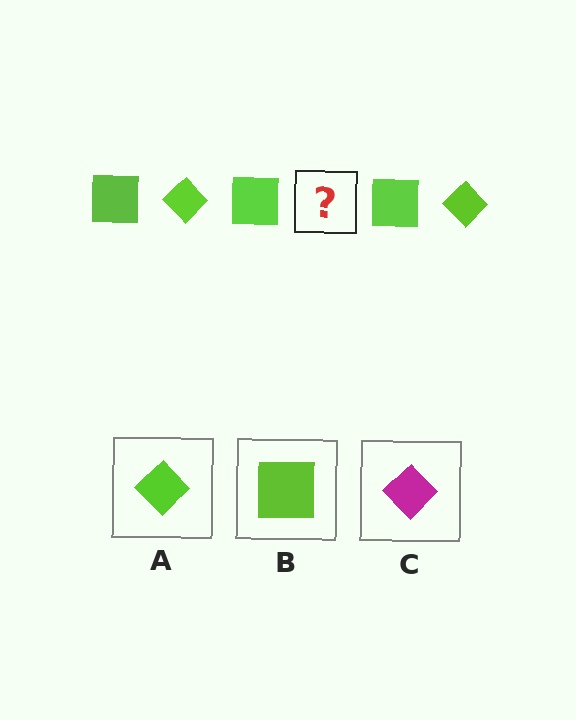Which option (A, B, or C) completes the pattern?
A.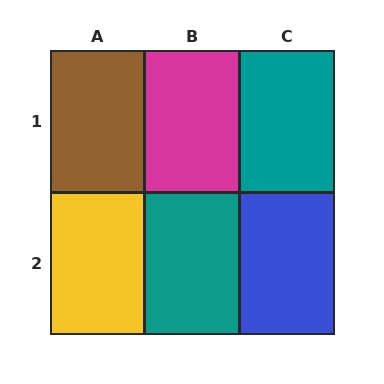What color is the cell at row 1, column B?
Magenta.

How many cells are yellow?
1 cell is yellow.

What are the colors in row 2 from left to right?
Yellow, teal, blue.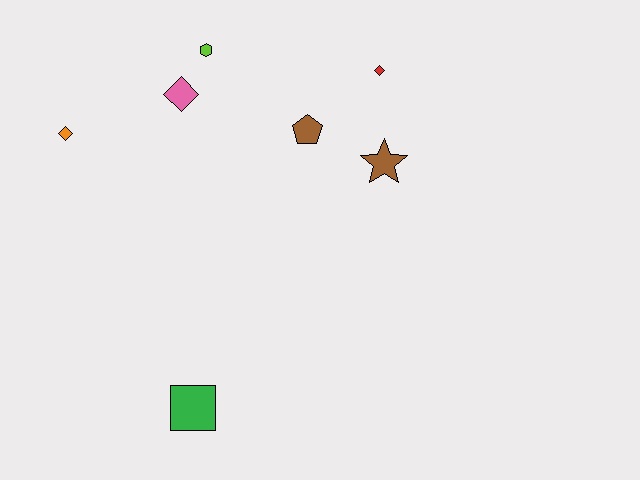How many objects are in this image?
There are 7 objects.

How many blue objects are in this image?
There are no blue objects.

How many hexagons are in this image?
There is 1 hexagon.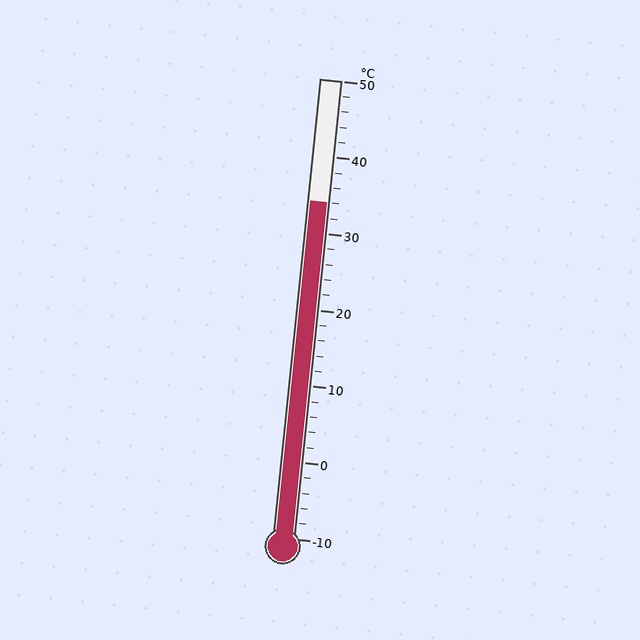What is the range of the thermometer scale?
The thermometer scale ranges from -10°C to 50°C.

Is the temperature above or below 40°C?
The temperature is below 40°C.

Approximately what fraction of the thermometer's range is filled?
The thermometer is filled to approximately 75% of its range.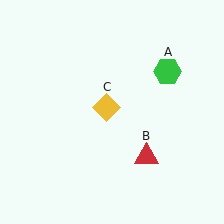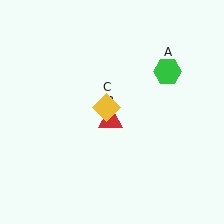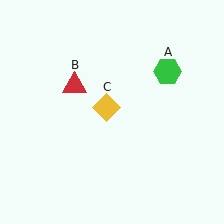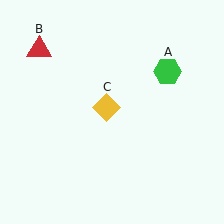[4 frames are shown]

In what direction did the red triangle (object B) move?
The red triangle (object B) moved up and to the left.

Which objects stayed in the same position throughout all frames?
Green hexagon (object A) and yellow diamond (object C) remained stationary.